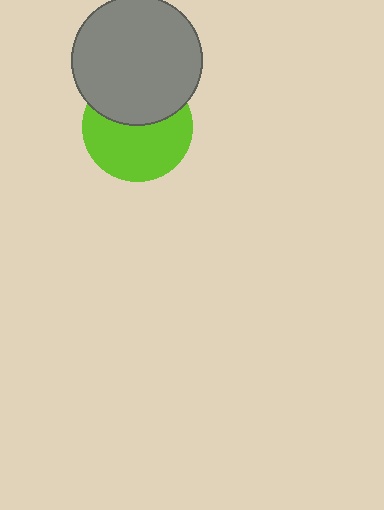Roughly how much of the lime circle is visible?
About half of it is visible (roughly 60%).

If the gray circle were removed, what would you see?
You would see the complete lime circle.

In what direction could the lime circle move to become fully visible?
The lime circle could move down. That would shift it out from behind the gray circle entirely.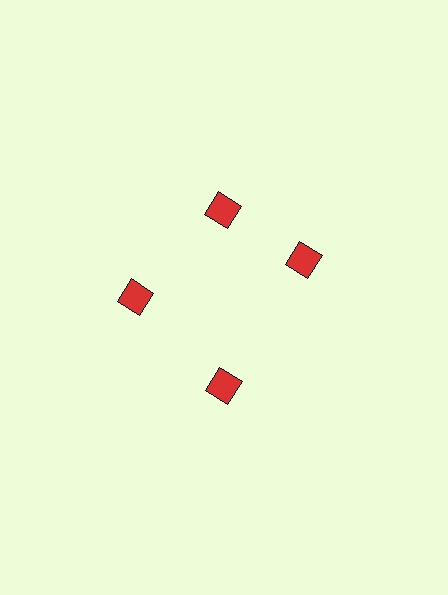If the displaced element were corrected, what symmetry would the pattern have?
It would have 4-fold rotational symmetry — the pattern would map onto itself every 90 degrees.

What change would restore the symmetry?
The symmetry would be restored by rotating it back into even spacing with its neighbors so that all 4 squares sit at equal angles and equal distance from the center.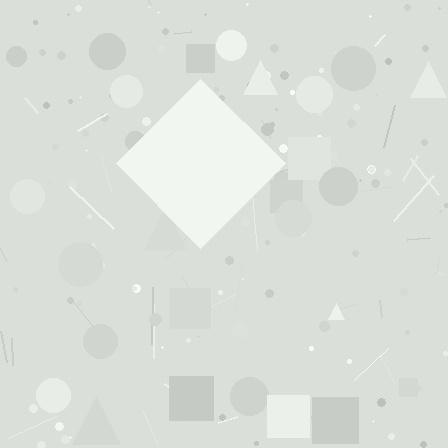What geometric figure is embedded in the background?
A diamond is embedded in the background.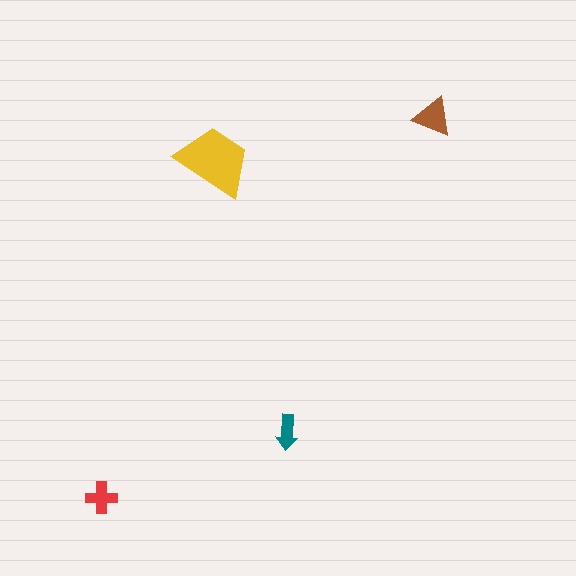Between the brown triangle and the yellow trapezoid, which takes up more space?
The yellow trapezoid.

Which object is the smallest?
The teal arrow.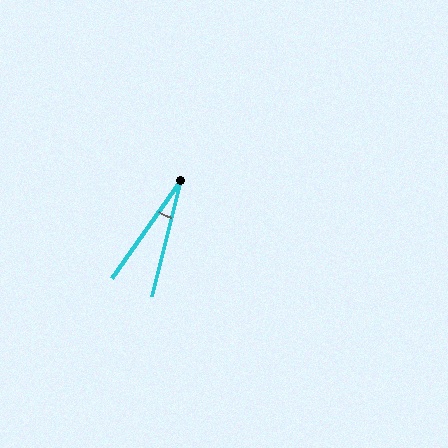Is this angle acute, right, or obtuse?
It is acute.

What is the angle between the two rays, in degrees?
Approximately 21 degrees.